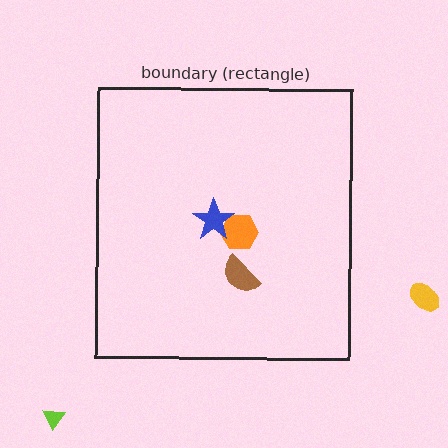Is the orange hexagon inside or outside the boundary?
Inside.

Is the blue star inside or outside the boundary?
Inside.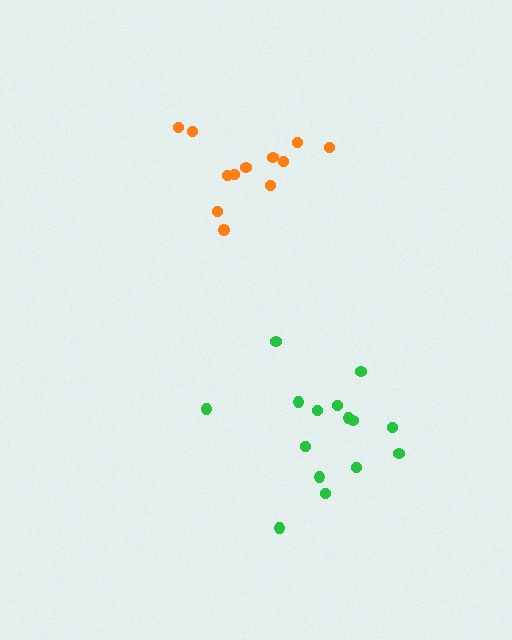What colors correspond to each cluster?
The clusters are colored: green, orange.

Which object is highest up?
The orange cluster is topmost.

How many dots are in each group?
Group 1: 15 dots, Group 2: 12 dots (27 total).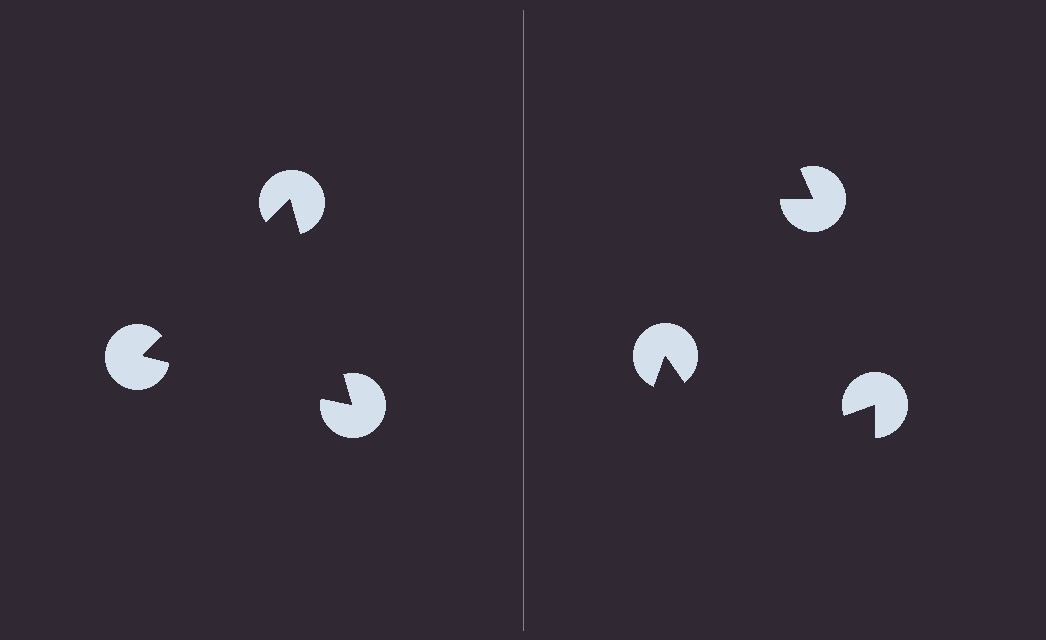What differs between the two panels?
The pac-man discs are positioned identically on both sides; only the wedge orientations differ. On the left they align to a triangle; on the right they are misaligned.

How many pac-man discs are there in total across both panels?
6 — 3 on each side.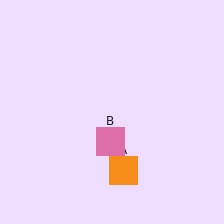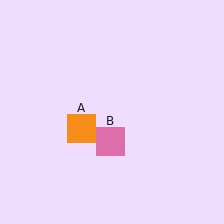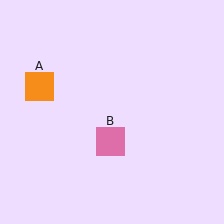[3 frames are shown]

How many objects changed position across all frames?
1 object changed position: orange square (object A).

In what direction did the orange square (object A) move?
The orange square (object A) moved up and to the left.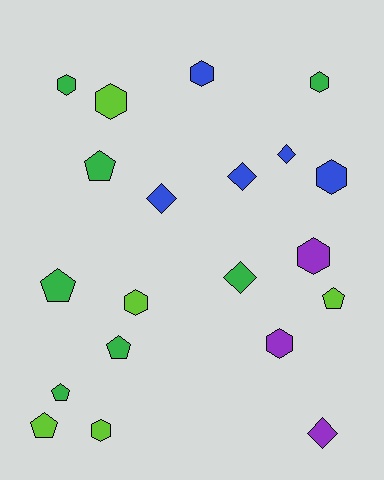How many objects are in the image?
There are 20 objects.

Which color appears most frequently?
Green, with 7 objects.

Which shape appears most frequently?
Hexagon, with 9 objects.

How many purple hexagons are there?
There are 2 purple hexagons.